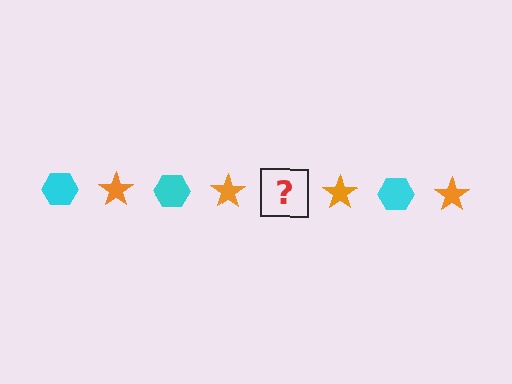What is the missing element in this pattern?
The missing element is a cyan hexagon.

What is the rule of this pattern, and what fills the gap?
The rule is that the pattern alternates between cyan hexagon and orange star. The gap should be filled with a cyan hexagon.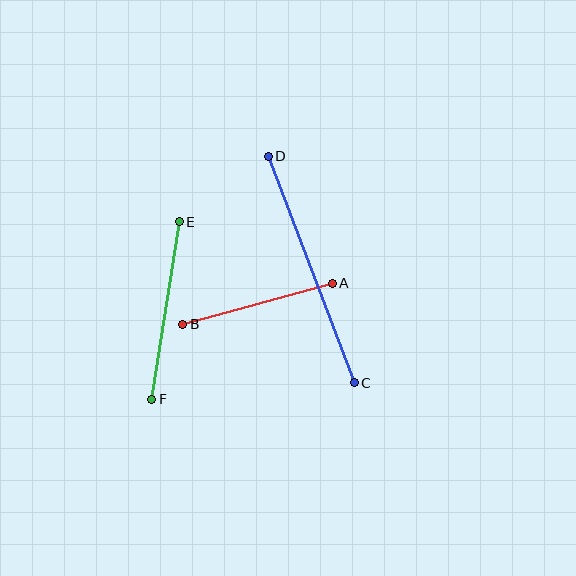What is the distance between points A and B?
The distance is approximately 155 pixels.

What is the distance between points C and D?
The distance is approximately 242 pixels.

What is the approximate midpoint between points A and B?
The midpoint is at approximately (258, 304) pixels.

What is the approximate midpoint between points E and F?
The midpoint is at approximately (166, 311) pixels.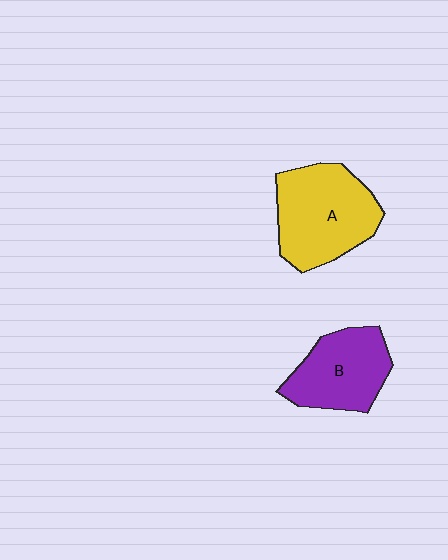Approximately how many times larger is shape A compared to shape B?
Approximately 1.3 times.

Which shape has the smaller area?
Shape B (purple).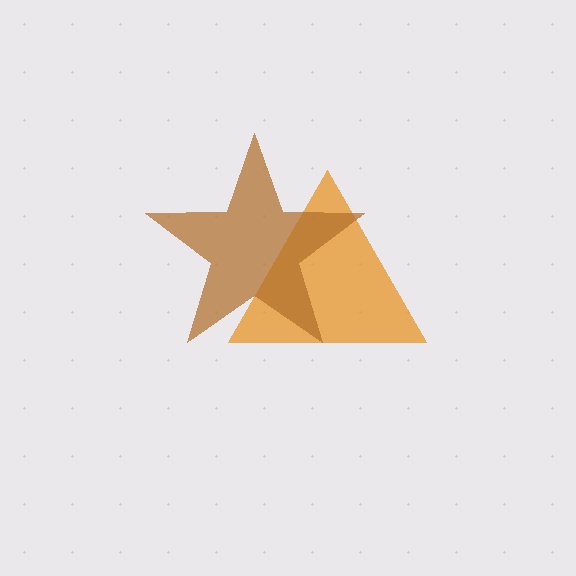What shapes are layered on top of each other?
The layered shapes are: an orange triangle, a brown star.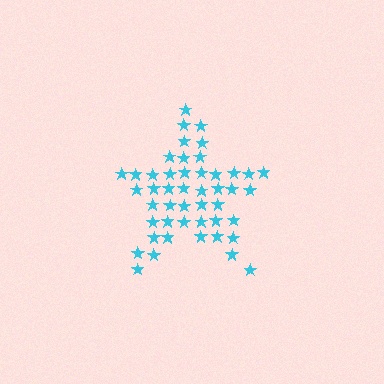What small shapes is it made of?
It is made of small stars.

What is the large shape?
The large shape is a star.